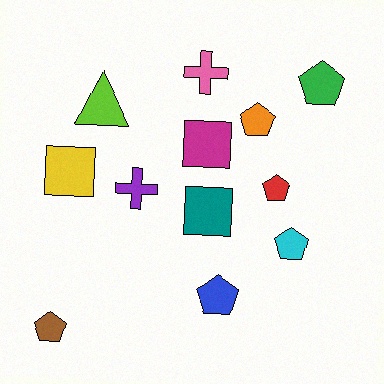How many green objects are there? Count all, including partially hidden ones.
There is 1 green object.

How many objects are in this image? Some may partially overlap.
There are 12 objects.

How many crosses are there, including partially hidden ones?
There are 2 crosses.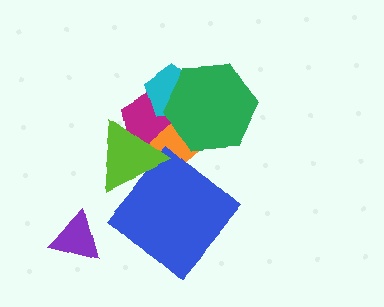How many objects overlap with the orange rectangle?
5 objects overlap with the orange rectangle.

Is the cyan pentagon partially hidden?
Yes, it is partially covered by another shape.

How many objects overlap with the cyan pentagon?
3 objects overlap with the cyan pentagon.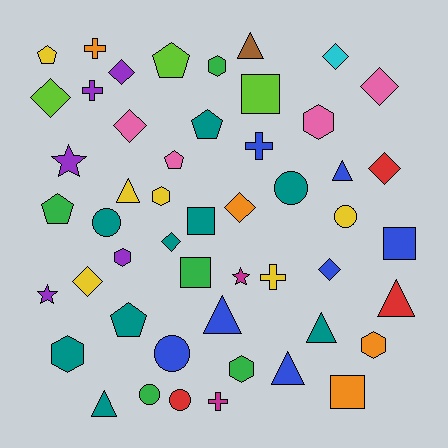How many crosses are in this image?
There are 5 crosses.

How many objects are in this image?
There are 50 objects.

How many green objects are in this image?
There are 5 green objects.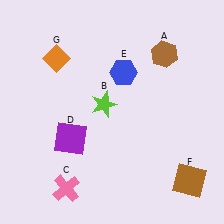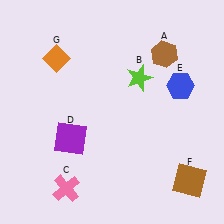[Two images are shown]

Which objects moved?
The objects that moved are: the lime star (B), the blue hexagon (E).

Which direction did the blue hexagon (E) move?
The blue hexagon (E) moved right.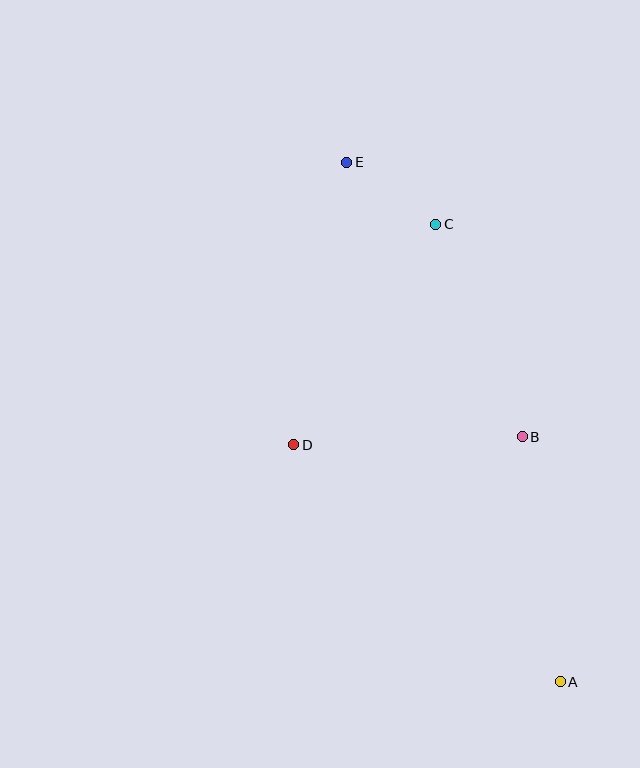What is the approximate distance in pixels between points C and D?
The distance between C and D is approximately 262 pixels.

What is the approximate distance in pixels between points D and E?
The distance between D and E is approximately 288 pixels.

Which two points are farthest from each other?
Points A and E are farthest from each other.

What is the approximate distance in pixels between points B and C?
The distance between B and C is approximately 229 pixels.